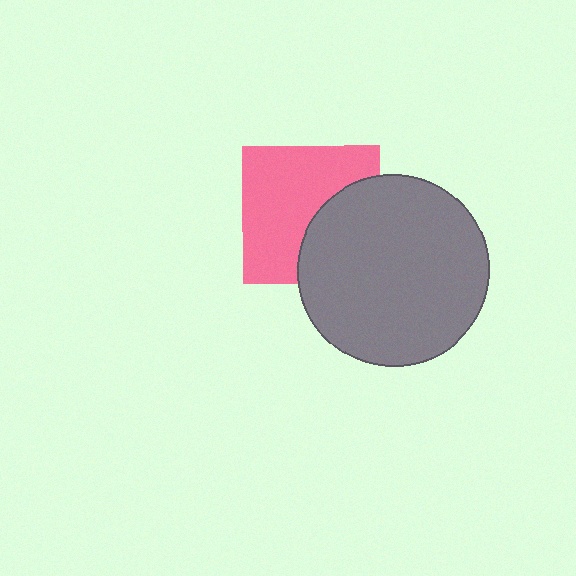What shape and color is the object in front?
The object in front is a gray circle.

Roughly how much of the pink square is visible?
About half of it is visible (roughly 62%).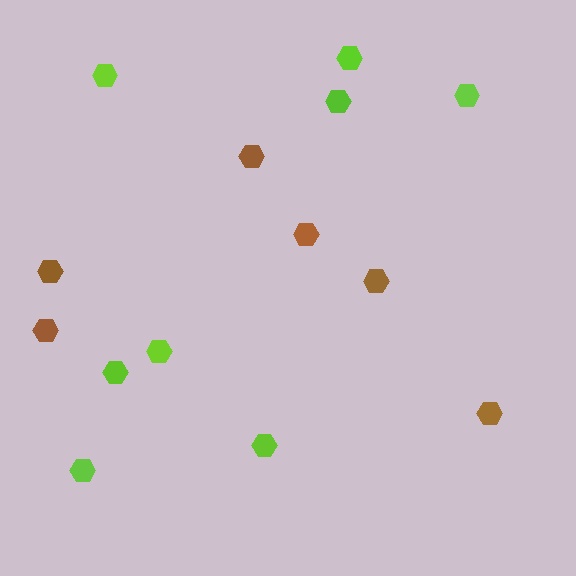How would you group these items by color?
There are 2 groups: one group of brown hexagons (6) and one group of lime hexagons (8).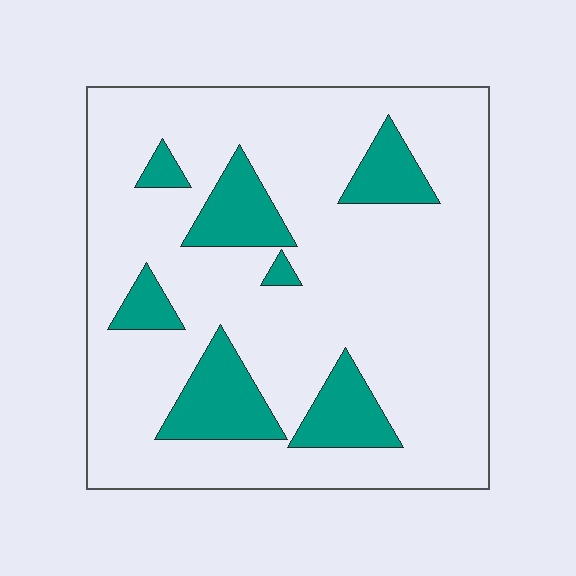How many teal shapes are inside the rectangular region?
7.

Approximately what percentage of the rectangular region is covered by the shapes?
Approximately 20%.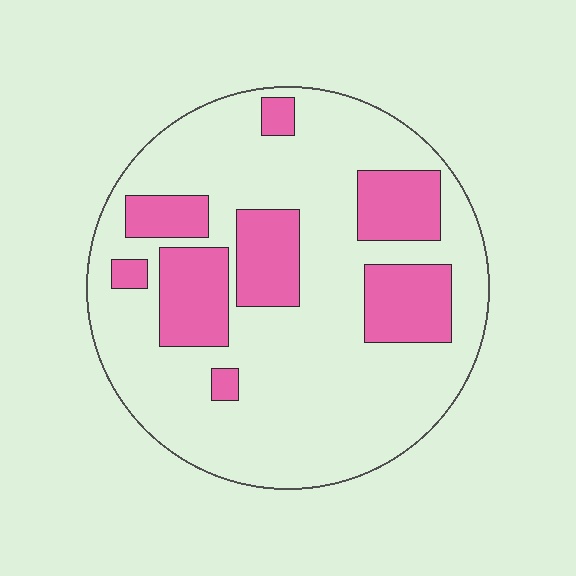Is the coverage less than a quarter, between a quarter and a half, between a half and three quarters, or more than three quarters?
Between a quarter and a half.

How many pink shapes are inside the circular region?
8.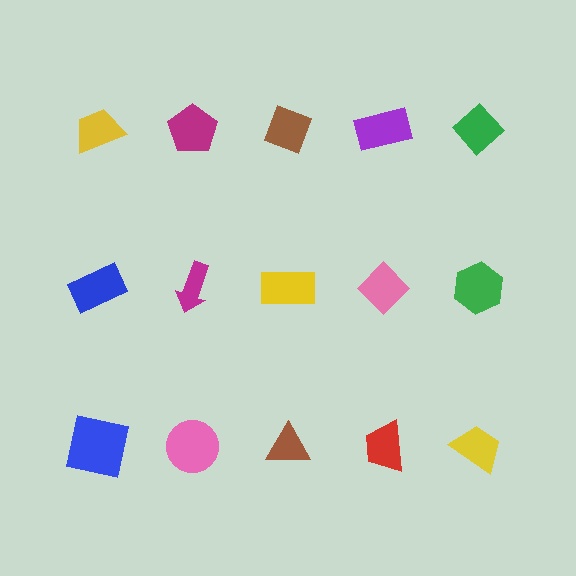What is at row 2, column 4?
A pink diamond.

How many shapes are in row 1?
5 shapes.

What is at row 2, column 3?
A yellow rectangle.